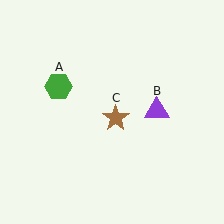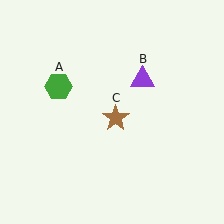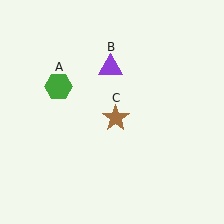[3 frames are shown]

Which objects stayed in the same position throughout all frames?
Green hexagon (object A) and brown star (object C) remained stationary.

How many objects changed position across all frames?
1 object changed position: purple triangle (object B).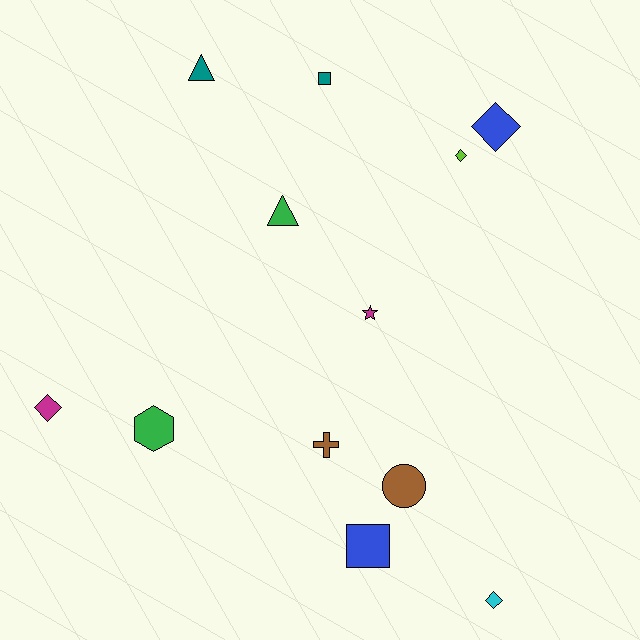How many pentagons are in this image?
There are no pentagons.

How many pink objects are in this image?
There are no pink objects.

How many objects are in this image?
There are 12 objects.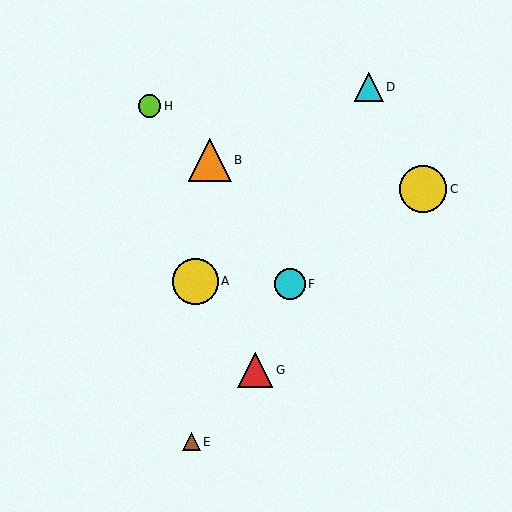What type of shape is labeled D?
Shape D is a cyan triangle.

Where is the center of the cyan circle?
The center of the cyan circle is at (290, 284).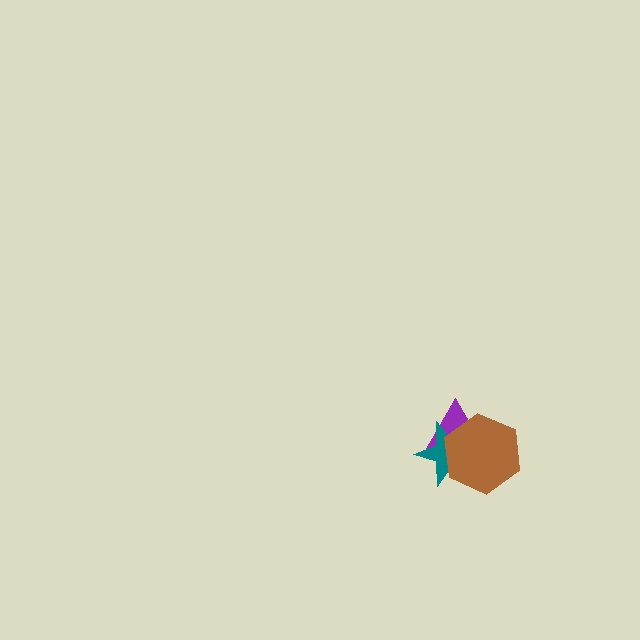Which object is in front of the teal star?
The brown hexagon is in front of the teal star.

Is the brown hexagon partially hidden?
No, no other shape covers it.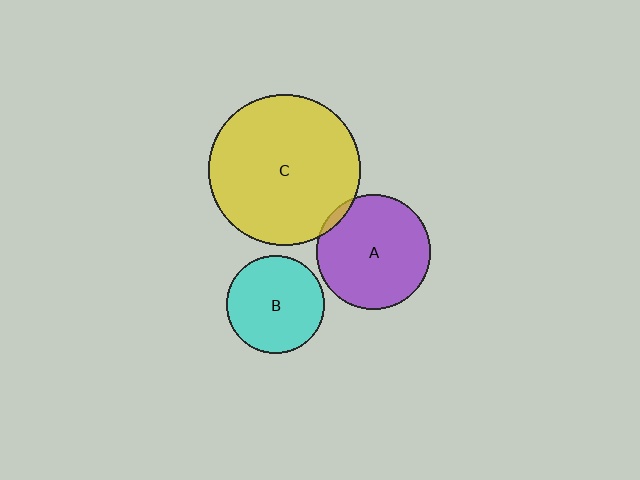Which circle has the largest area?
Circle C (yellow).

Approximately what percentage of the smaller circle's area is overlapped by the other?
Approximately 5%.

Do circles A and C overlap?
Yes.